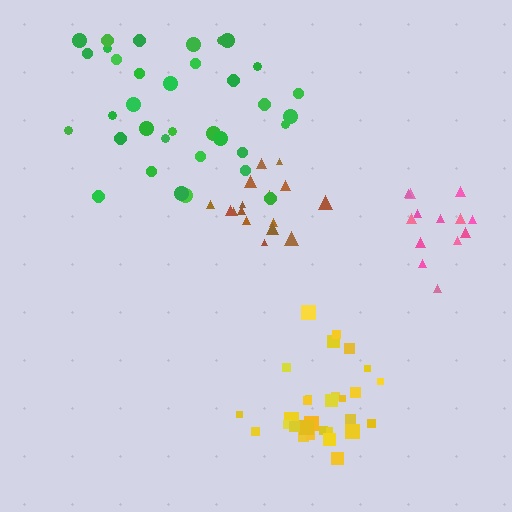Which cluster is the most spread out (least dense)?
Pink.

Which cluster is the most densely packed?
Yellow.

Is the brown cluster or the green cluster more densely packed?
Brown.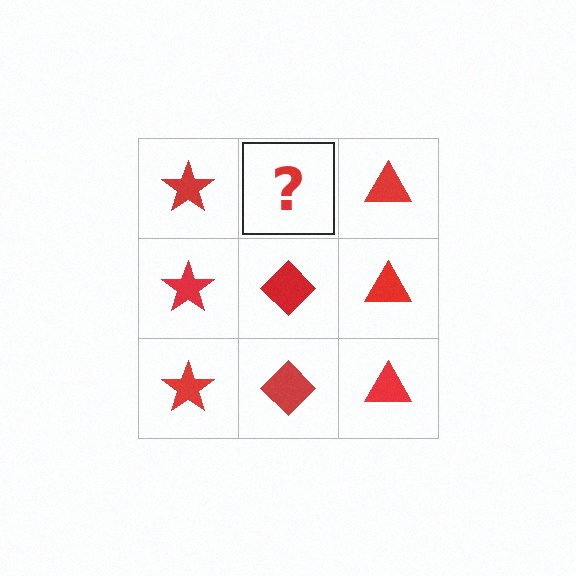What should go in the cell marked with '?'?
The missing cell should contain a red diamond.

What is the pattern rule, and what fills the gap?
The rule is that each column has a consistent shape. The gap should be filled with a red diamond.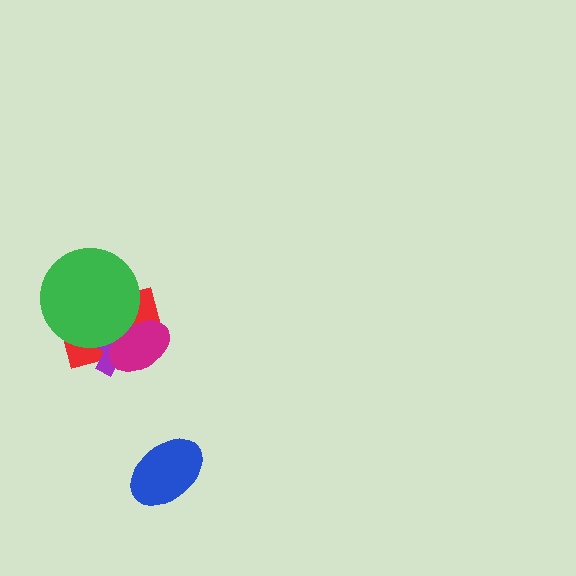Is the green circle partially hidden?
No, no other shape covers it.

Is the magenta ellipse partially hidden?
Yes, it is partially covered by another shape.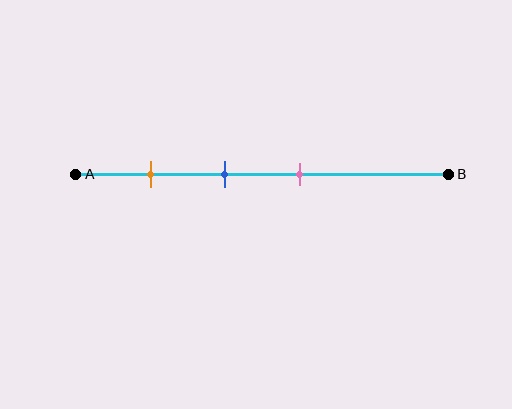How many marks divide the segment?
There are 3 marks dividing the segment.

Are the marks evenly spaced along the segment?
Yes, the marks are approximately evenly spaced.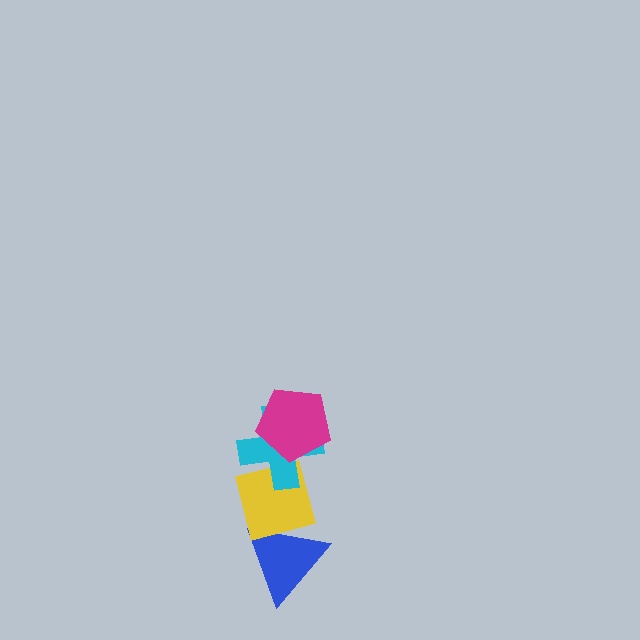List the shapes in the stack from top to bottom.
From top to bottom: the magenta pentagon, the cyan cross, the yellow square, the blue triangle.